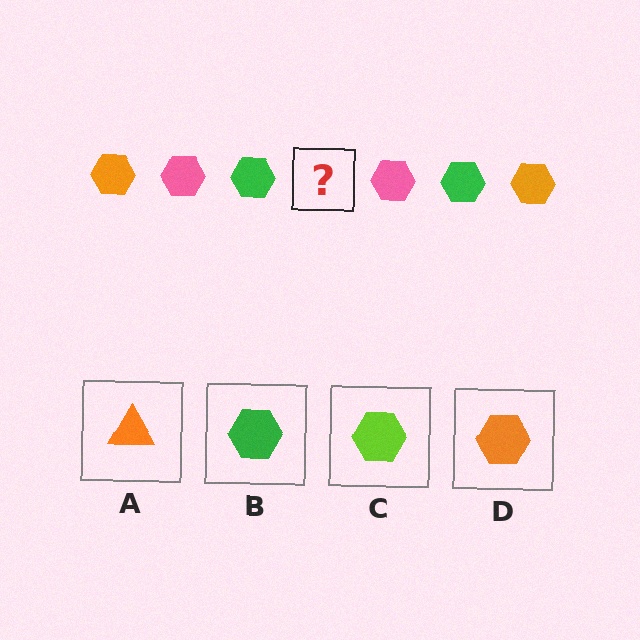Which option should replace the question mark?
Option D.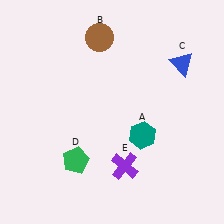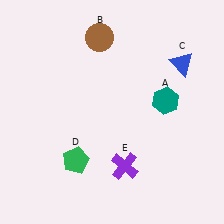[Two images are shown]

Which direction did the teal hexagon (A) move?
The teal hexagon (A) moved up.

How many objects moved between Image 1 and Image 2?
1 object moved between the two images.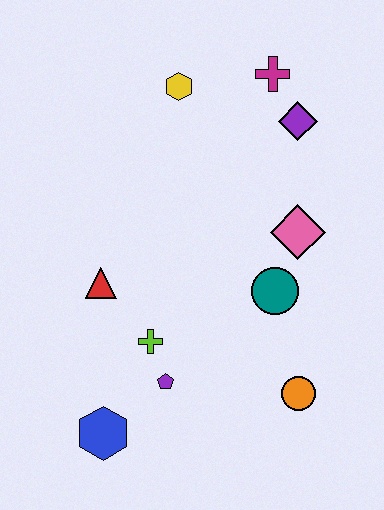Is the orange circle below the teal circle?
Yes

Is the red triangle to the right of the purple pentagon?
No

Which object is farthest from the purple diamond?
The blue hexagon is farthest from the purple diamond.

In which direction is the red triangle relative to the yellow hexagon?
The red triangle is below the yellow hexagon.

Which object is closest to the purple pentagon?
The lime cross is closest to the purple pentagon.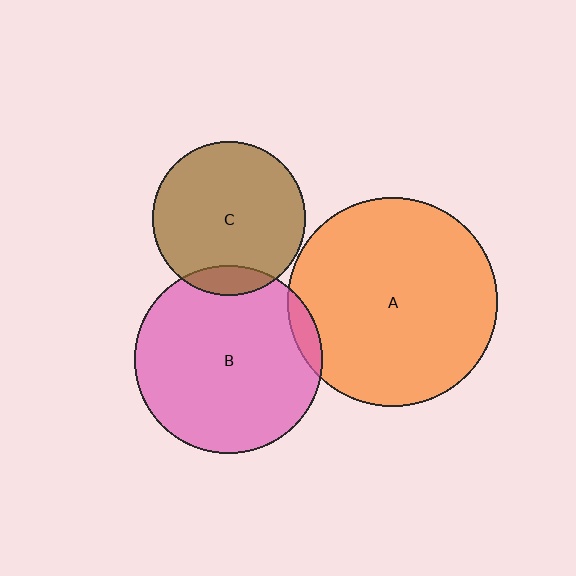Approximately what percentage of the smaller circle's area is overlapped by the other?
Approximately 10%.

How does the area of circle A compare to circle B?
Approximately 1.2 times.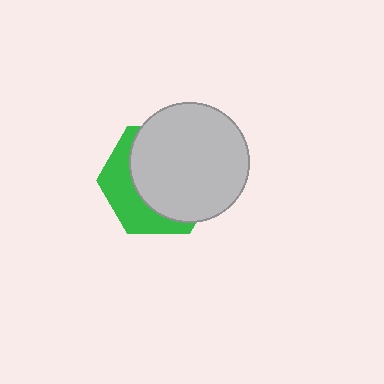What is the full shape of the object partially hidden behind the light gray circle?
The partially hidden object is a green hexagon.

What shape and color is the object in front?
The object in front is a light gray circle.